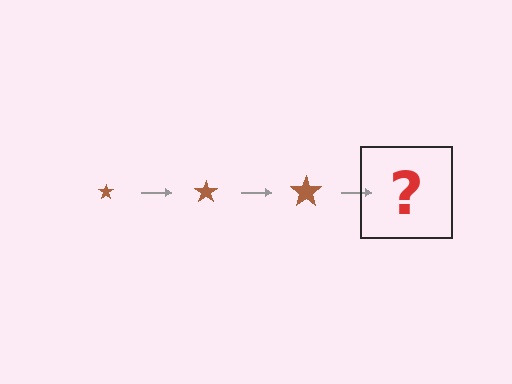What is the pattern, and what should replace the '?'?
The pattern is that the star gets progressively larger each step. The '?' should be a brown star, larger than the previous one.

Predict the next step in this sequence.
The next step is a brown star, larger than the previous one.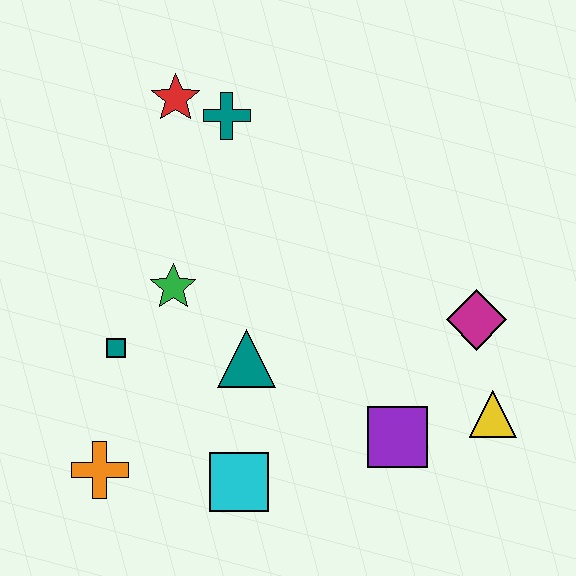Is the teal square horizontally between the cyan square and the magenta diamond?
No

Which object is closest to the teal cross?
The red star is closest to the teal cross.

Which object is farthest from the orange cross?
The magenta diamond is farthest from the orange cross.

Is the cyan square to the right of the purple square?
No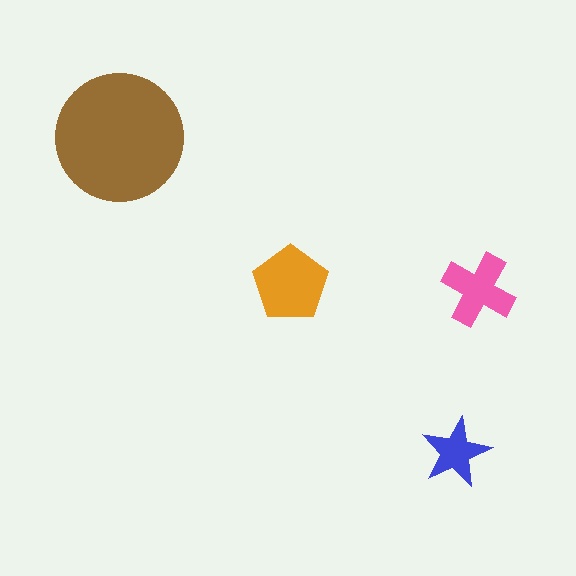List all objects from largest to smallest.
The brown circle, the orange pentagon, the pink cross, the blue star.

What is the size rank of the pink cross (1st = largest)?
3rd.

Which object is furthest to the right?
The pink cross is rightmost.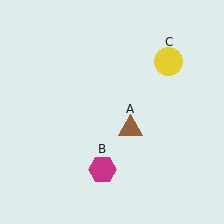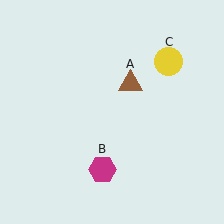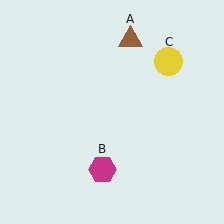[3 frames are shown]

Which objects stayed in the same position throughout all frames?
Magenta hexagon (object B) and yellow circle (object C) remained stationary.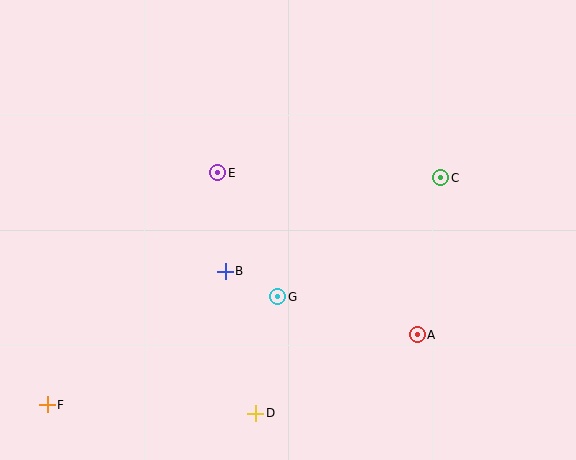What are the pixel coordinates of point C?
Point C is at (441, 178).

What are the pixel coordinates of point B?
Point B is at (225, 271).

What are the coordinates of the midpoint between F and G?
The midpoint between F and G is at (162, 351).